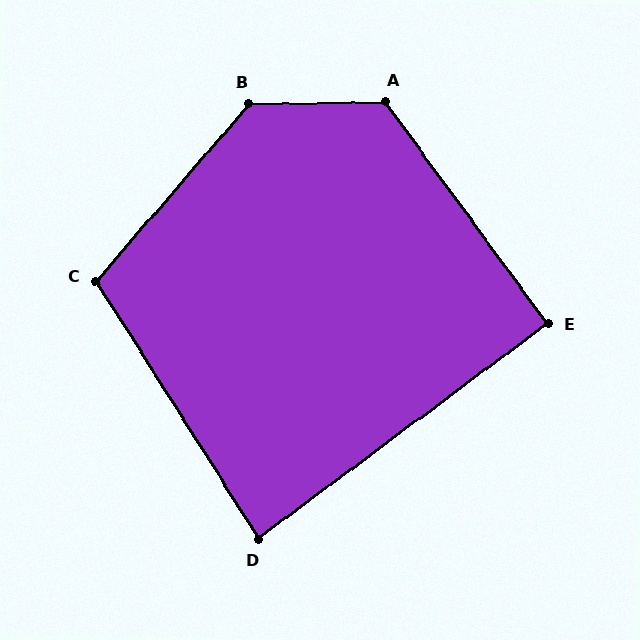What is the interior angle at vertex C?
Approximately 107 degrees (obtuse).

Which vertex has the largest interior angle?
B, at approximately 131 degrees.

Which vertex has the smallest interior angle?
D, at approximately 86 degrees.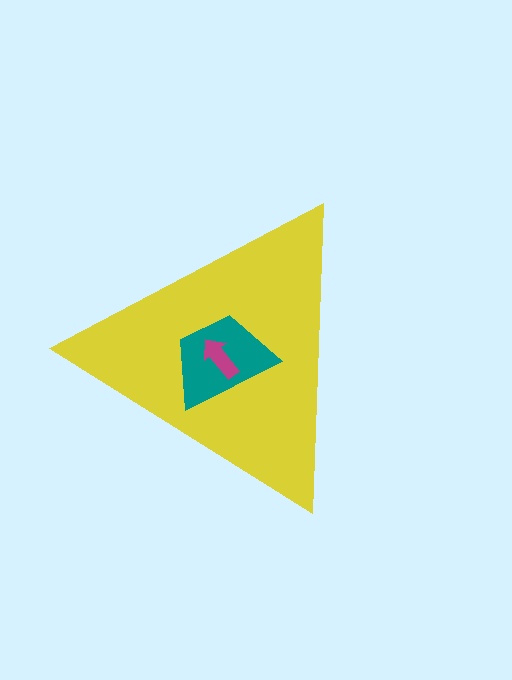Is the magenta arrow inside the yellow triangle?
Yes.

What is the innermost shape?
The magenta arrow.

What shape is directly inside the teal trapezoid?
The magenta arrow.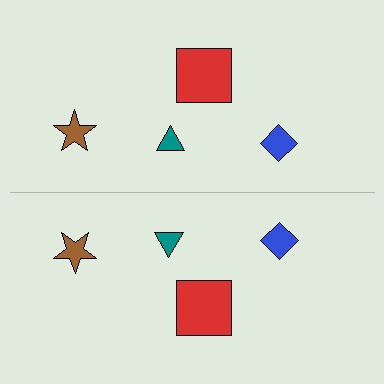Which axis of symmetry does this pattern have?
The pattern has a horizontal axis of symmetry running through the center of the image.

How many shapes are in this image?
There are 8 shapes in this image.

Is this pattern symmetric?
Yes, this pattern has bilateral (reflection) symmetry.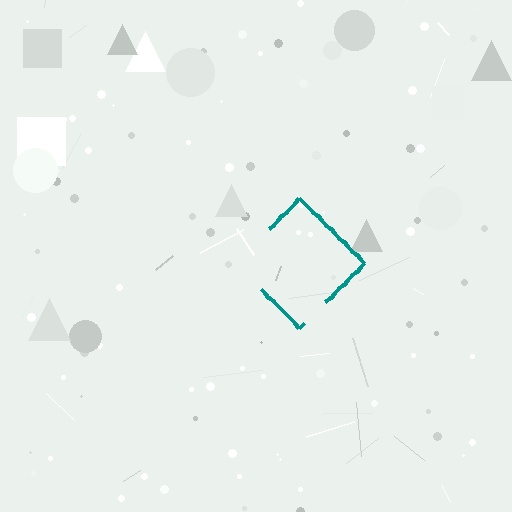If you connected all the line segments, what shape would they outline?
They would outline a diamond.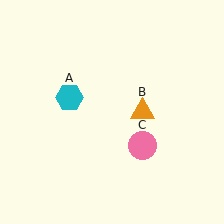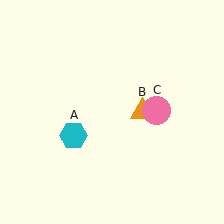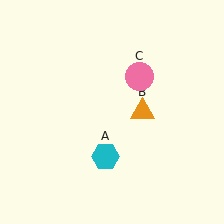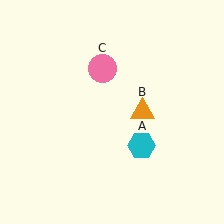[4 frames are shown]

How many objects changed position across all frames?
2 objects changed position: cyan hexagon (object A), pink circle (object C).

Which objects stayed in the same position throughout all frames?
Orange triangle (object B) remained stationary.